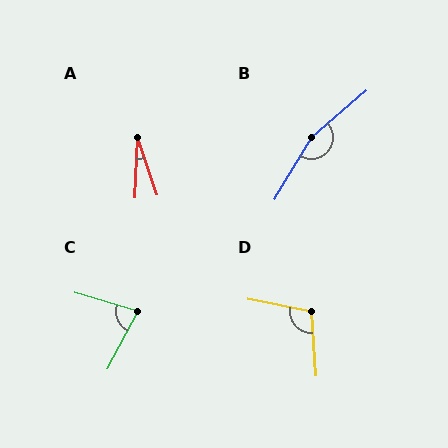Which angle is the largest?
B, at approximately 162 degrees.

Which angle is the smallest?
A, at approximately 21 degrees.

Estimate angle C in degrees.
Approximately 78 degrees.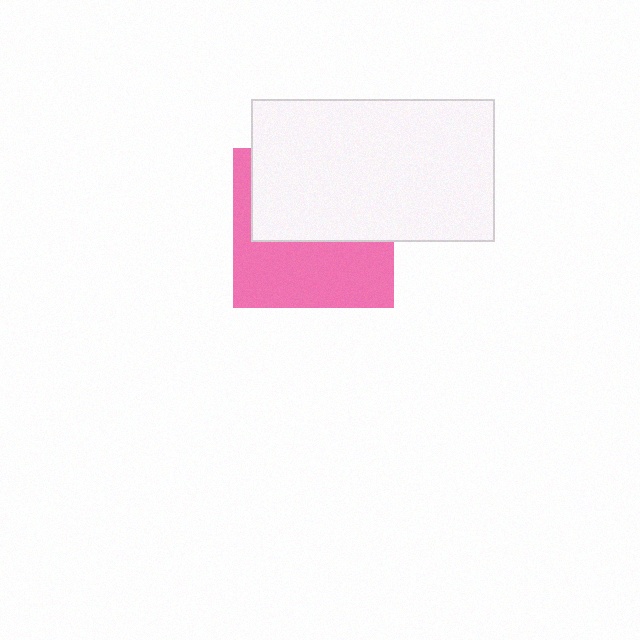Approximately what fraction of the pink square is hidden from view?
Roughly 52% of the pink square is hidden behind the white rectangle.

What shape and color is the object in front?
The object in front is a white rectangle.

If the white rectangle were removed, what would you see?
You would see the complete pink square.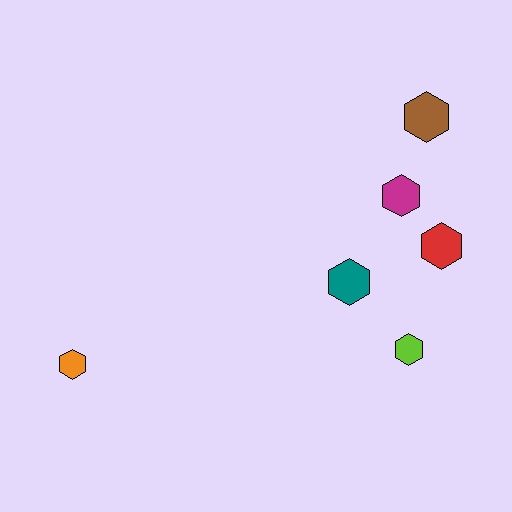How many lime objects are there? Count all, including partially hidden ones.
There is 1 lime object.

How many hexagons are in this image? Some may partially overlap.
There are 6 hexagons.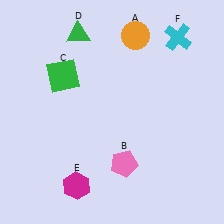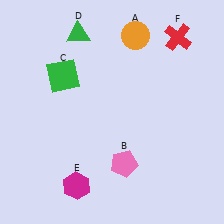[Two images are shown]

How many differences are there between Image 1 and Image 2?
There is 1 difference between the two images.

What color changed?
The cross (F) changed from cyan in Image 1 to red in Image 2.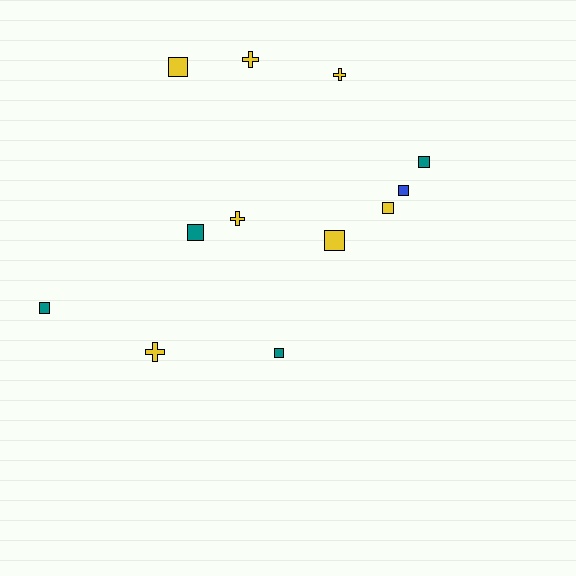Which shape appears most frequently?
Square, with 8 objects.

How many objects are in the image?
There are 12 objects.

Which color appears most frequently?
Yellow, with 7 objects.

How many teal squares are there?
There are 4 teal squares.